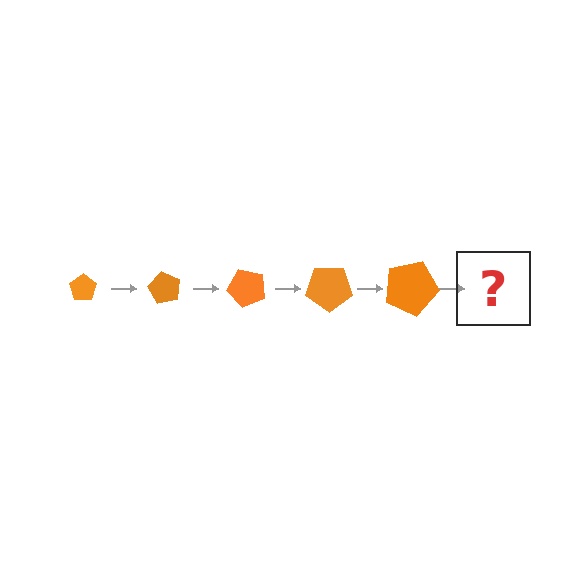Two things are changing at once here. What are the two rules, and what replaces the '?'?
The two rules are that the pentagon grows larger each step and it rotates 60 degrees each step. The '?' should be a pentagon, larger than the previous one and rotated 300 degrees from the start.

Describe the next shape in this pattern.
It should be a pentagon, larger than the previous one and rotated 300 degrees from the start.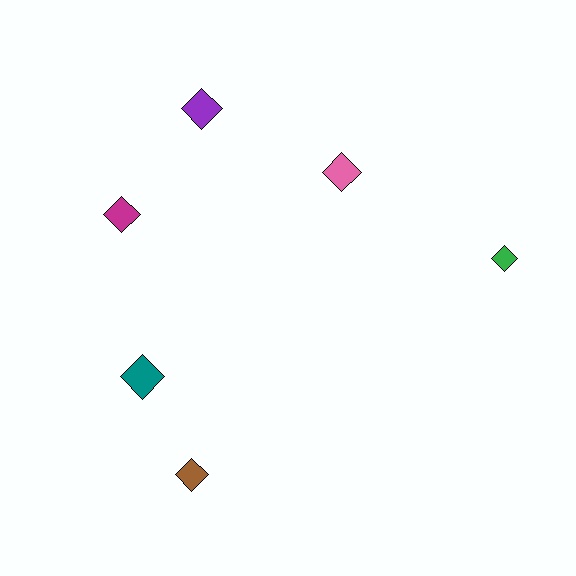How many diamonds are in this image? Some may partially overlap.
There are 6 diamonds.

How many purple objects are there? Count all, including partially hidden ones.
There is 1 purple object.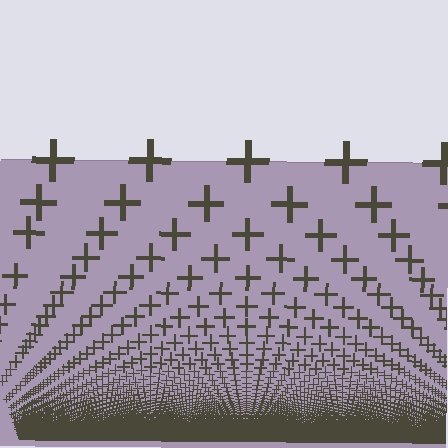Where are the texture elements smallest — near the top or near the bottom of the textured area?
Near the bottom.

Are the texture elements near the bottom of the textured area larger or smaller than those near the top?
Smaller. The gradient is inverted — elements near the bottom are smaller and denser.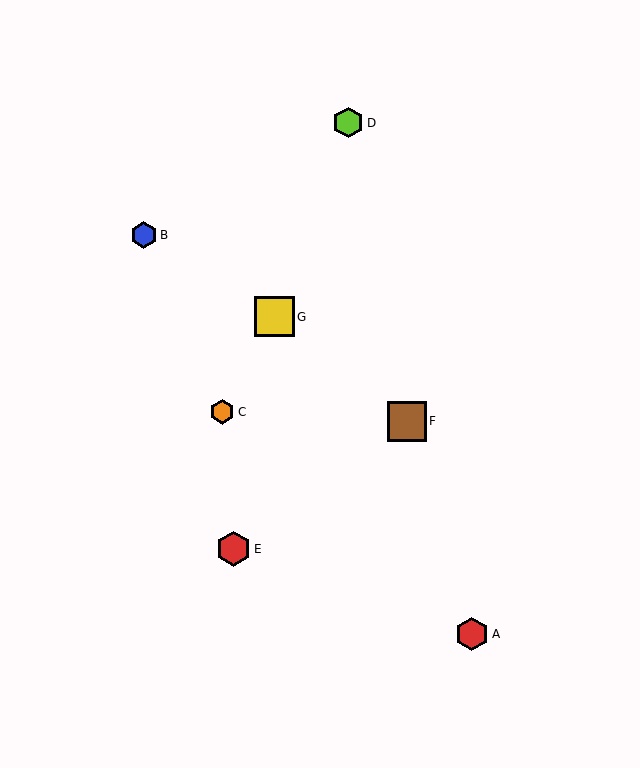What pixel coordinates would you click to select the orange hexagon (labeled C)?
Click at (222, 412) to select the orange hexagon C.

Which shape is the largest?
The yellow square (labeled G) is the largest.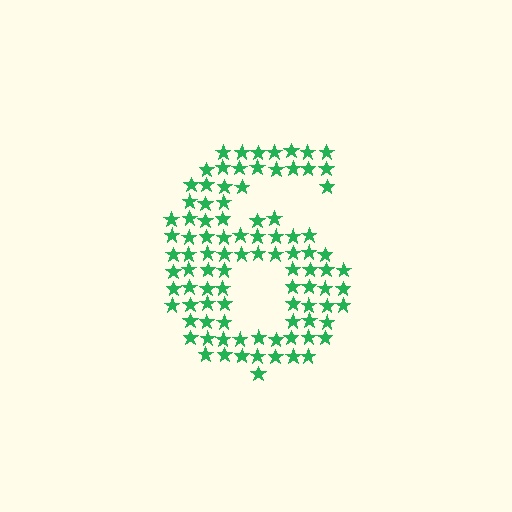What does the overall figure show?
The overall figure shows the digit 6.